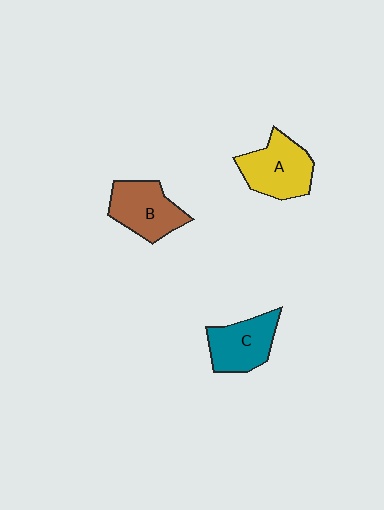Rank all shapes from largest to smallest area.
From largest to smallest: A (yellow), B (brown), C (teal).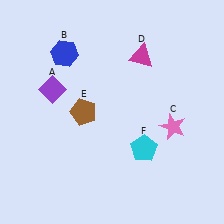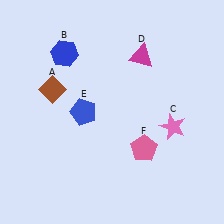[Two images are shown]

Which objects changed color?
A changed from purple to brown. E changed from brown to blue. F changed from cyan to pink.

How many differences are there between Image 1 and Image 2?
There are 3 differences between the two images.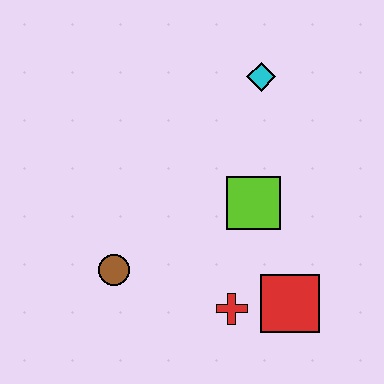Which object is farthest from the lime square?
The brown circle is farthest from the lime square.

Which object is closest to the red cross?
The red square is closest to the red cross.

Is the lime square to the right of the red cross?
Yes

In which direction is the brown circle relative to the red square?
The brown circle is to the left of the red square.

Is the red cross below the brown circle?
Yes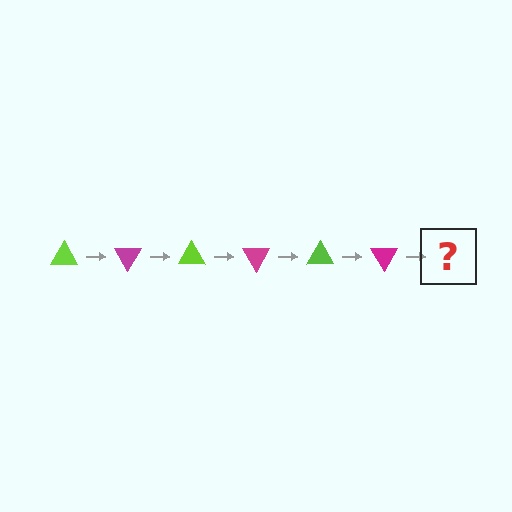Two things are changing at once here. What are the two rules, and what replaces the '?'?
The two rules are that it rotates 60 degrees each step and the color cycles through lime and magenta. The '?' should be a lime triangle, rotated 360 degrees from the start.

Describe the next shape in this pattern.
It should be a lime triangle, rotated 360 degrees from the start.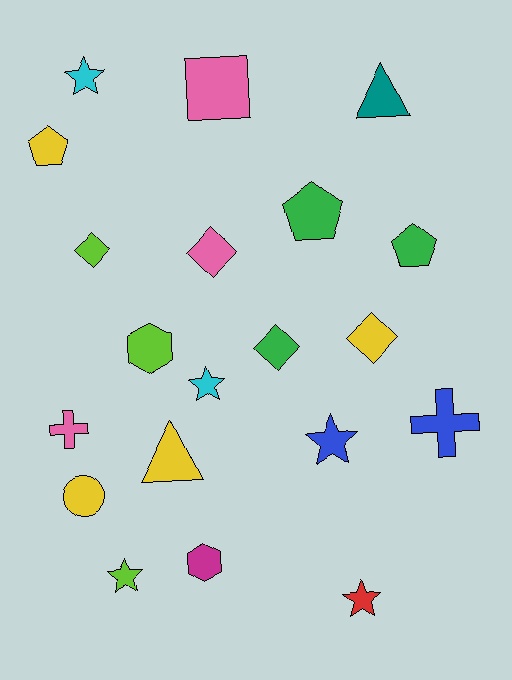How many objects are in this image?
There are 20 objects.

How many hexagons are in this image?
There are 2 hexagons.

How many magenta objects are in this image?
There is 1 magenta object.